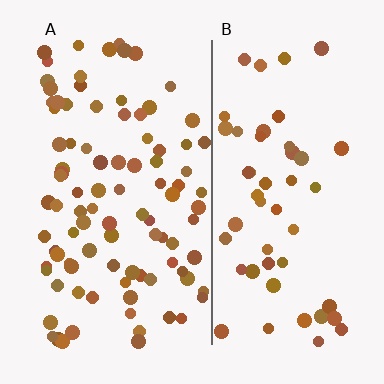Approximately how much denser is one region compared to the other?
Approximately 1.8× — region A over region B.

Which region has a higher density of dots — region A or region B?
A (the left).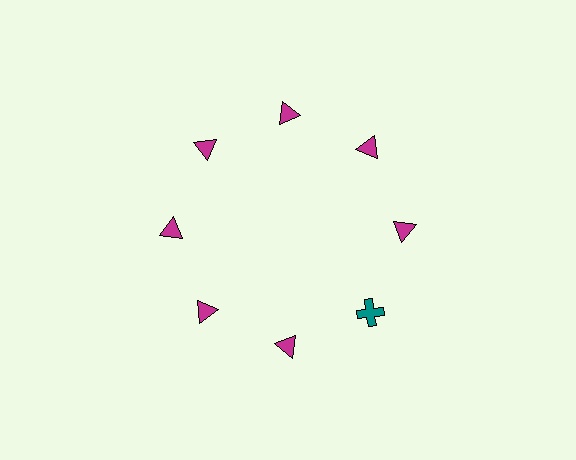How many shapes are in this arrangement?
There are 8 shapes arranged in a ring pattern.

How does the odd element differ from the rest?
It differs in both color (teal instead of magenta) and shape (cross instead of triangle).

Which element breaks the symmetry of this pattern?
The teal cross at roughly the 4 o'clock position breaks the symmetry. All other shapes are magenta triangles.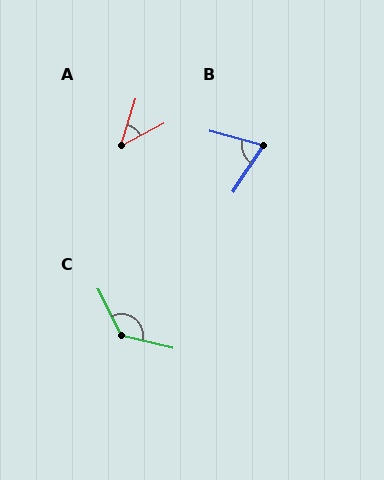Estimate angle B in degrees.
Approximately 71 degrees.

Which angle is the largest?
C, at approximately 130 degrees.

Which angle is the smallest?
A, at approximately 44 degrees.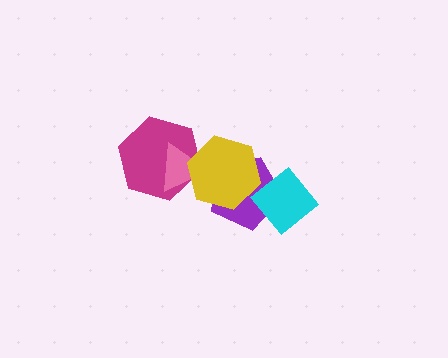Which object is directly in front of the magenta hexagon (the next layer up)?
The pink triangle is directly in front of the magenta hexagon.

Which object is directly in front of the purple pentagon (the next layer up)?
The cyan diamond is directly in front of the purple pentagon.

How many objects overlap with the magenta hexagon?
2 objects overlap with the magenta hexagon.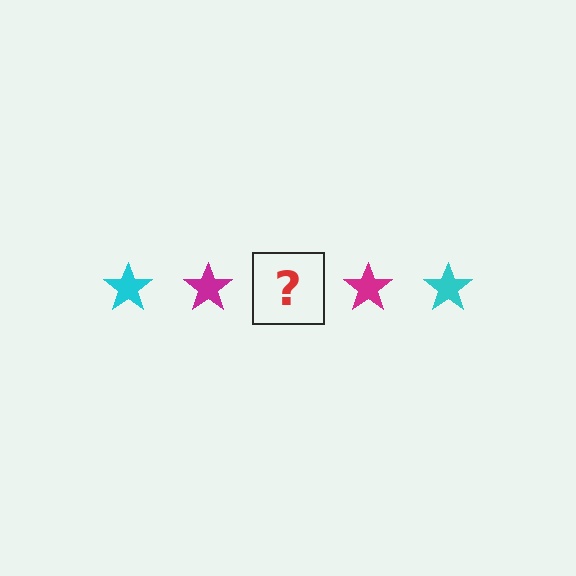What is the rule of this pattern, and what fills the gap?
The rule is that the pattern cycles through cyan, magenta stars. The gap should be filled with a cyan star.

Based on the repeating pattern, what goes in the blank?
The blank should be a cyan star.